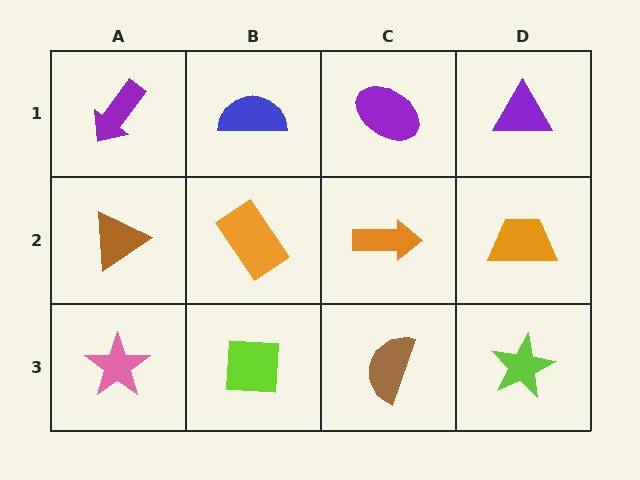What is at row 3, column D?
A lime star.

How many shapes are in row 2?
4 shapes.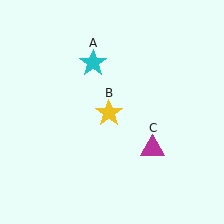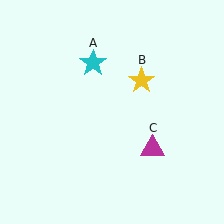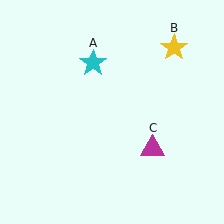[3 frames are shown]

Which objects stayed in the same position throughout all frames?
Cyan star (object A) and magenta triangle (object C) remained stationary.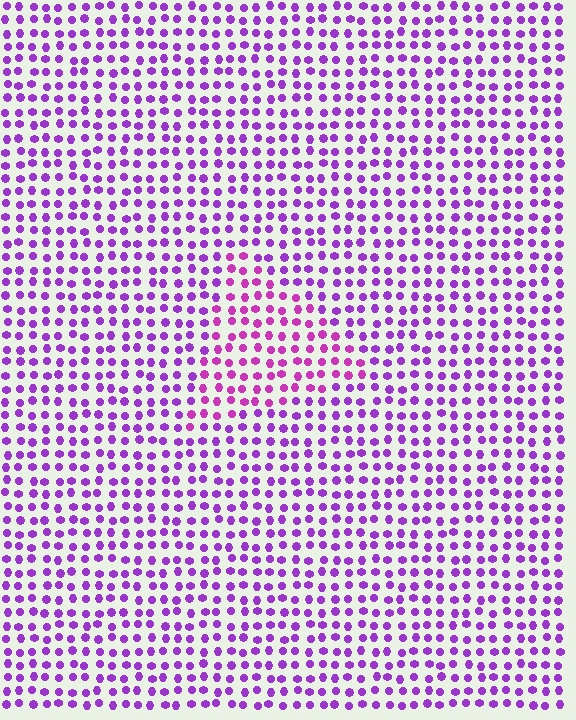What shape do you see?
I see a triangle.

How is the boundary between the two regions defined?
The boundary is defined purely by a slight shift in hue (about 27 degrees). Spacing, size, and orientation are identical on both sides.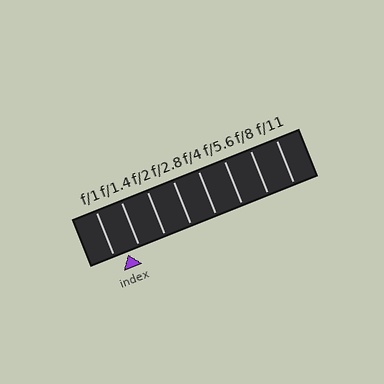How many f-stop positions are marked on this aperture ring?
There are 8 f-stop positions marked.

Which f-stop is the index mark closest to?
The index mark is closest to f/1.4.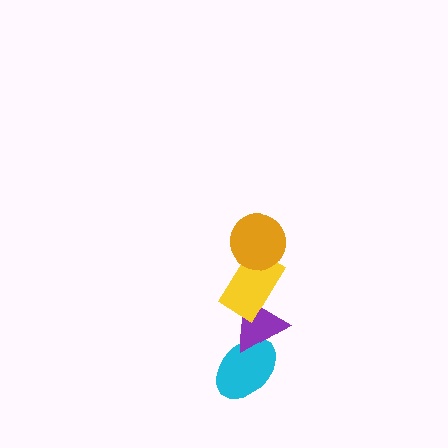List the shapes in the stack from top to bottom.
From top to bottom: the orange circle, the yellow rectangle, the purple triangle, the cyan ellipse.